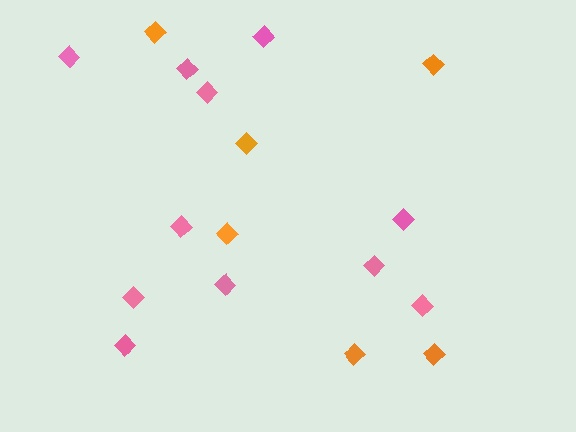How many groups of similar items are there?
There are 2 groups: one group of pink diamonds (11) and one group of orange diamonds (6).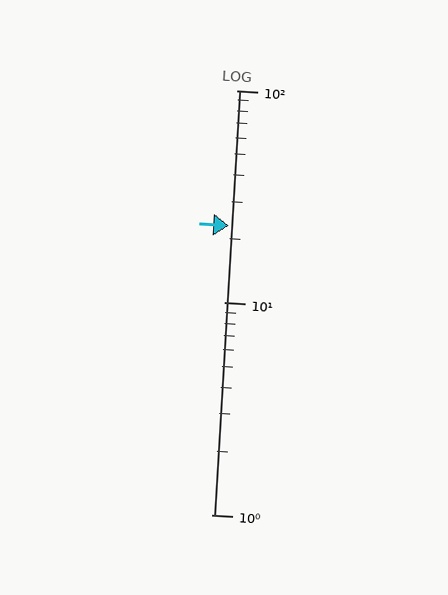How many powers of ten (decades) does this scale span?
The scale spans 2 decades, from 1 to 100.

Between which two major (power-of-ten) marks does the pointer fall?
The pointer is between 10 and 100.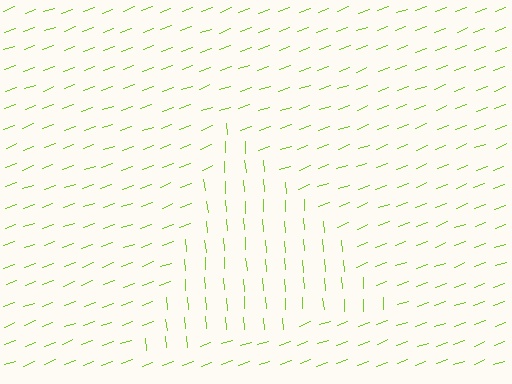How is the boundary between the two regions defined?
The boundary is defined purely by a change in line orientation (approximately 74 degrees difference). All lines are the same color and thickness.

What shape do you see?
I see a triangle.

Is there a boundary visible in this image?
Yes, there is a texture boundary formed by a change in line orientation.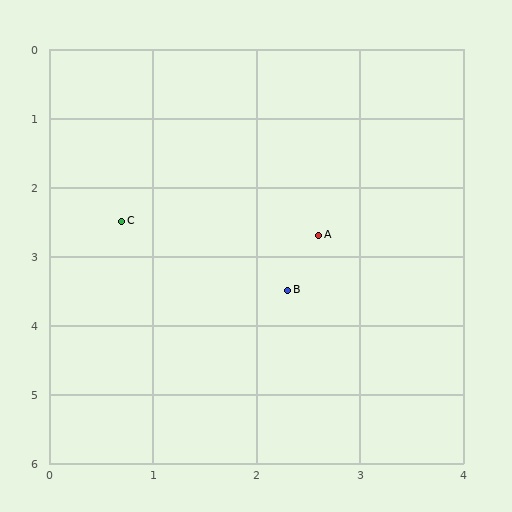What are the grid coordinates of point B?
Point B is at approximately (2.3, 3.5).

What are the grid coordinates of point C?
Point C is at approximately (0.7, 2.5).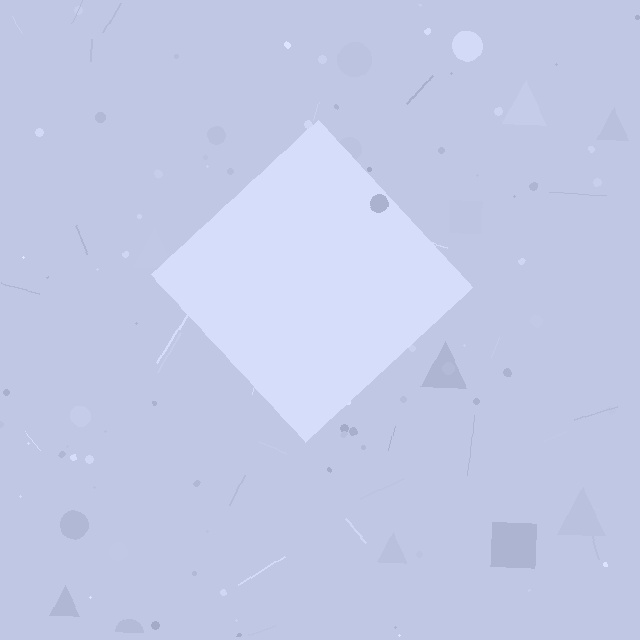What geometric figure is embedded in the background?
A diamond is embedded in the background.